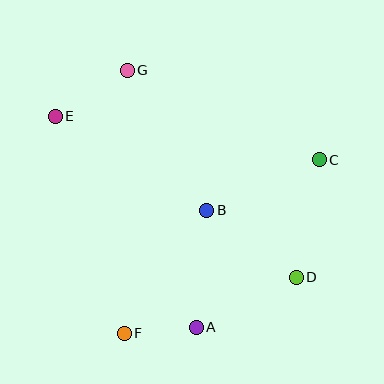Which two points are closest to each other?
Points A and F are closest to each other.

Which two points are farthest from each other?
Points D and E are farthest from each other.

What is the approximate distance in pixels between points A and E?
The distance between A and E is approximately 254 pixels.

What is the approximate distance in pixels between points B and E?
The distance between B and E is approximately 179 pixels.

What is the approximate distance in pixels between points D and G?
The distance between D and G is approximately 267 pixels.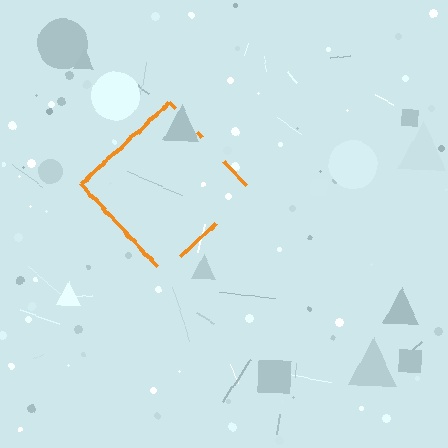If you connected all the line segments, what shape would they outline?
They would outline a diamond.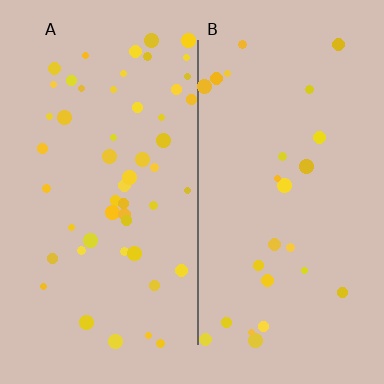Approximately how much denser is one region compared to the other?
Approximately 2.0× — region A over region B.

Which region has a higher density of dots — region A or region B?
A (the left).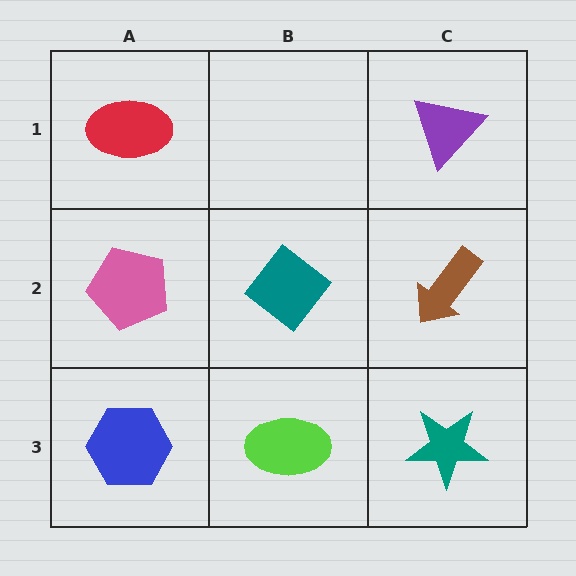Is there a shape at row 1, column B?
No, that cell is empty.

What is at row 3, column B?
A lime ellipse.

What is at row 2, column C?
A brown arrow.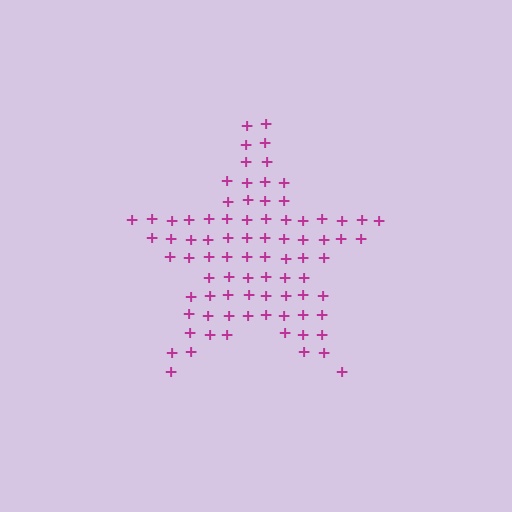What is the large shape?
The large shape is a star.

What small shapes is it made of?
It is made of small plus signs.